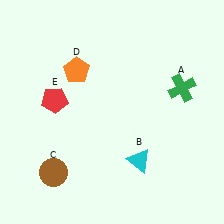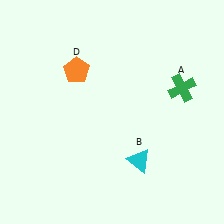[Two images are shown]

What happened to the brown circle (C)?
The brown circle (C) was removed in Image 2. It was in the bottom-left area of Image 1.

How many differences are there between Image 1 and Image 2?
There are 2 differences between the two images.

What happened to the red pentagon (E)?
The red pentagon (E) was removed in Image 2. It was in the top-left area of Image 1.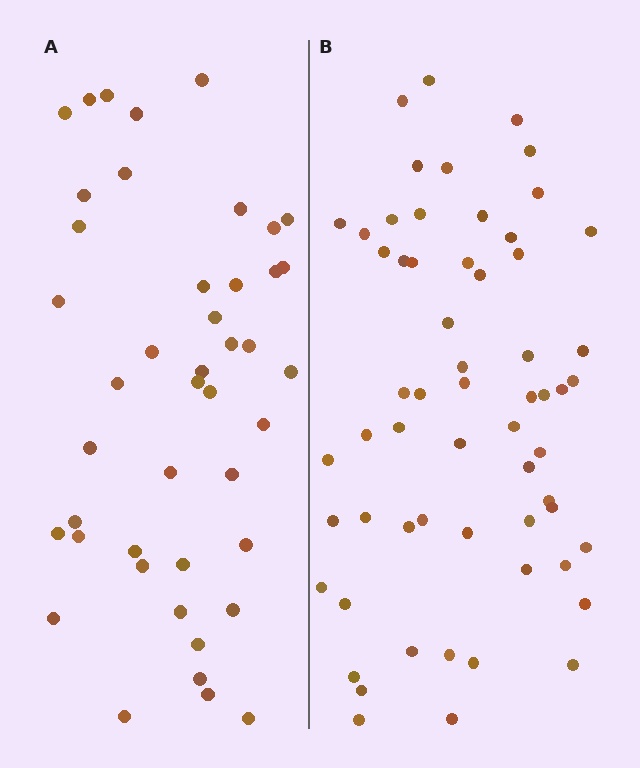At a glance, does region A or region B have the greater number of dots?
Region B (the right region) has more dots.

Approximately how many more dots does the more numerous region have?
Region B has approximately 15 more dots than region A.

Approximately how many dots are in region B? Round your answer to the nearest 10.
About 60 dots.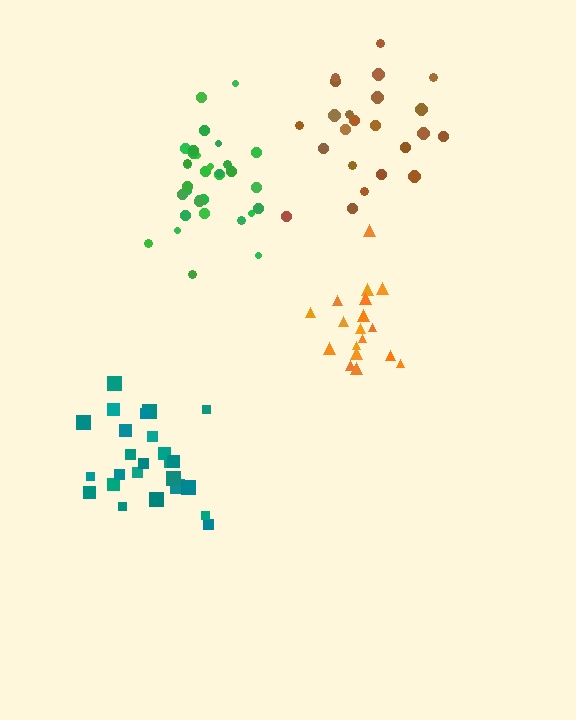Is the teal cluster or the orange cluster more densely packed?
Orange.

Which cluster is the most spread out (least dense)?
Brown.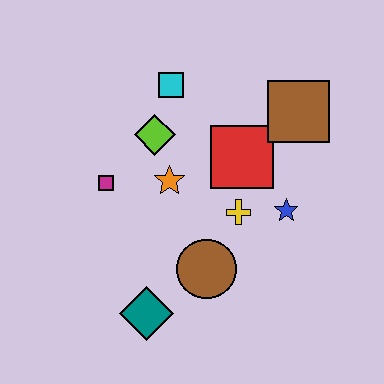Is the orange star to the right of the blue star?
No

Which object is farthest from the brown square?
The teal diamond is farthest from the brown square.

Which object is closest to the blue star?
The yellow cross is closest to the blue star.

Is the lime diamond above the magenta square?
Yes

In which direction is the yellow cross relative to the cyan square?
The yellow cross is below the cyan square.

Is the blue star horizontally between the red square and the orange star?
No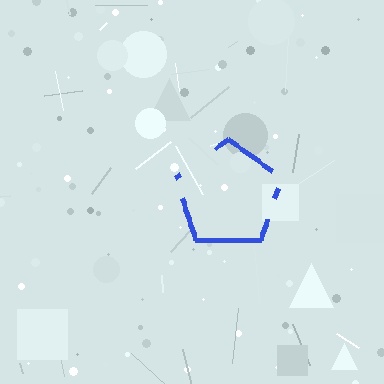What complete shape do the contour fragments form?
The contour fragments form a pentagon.